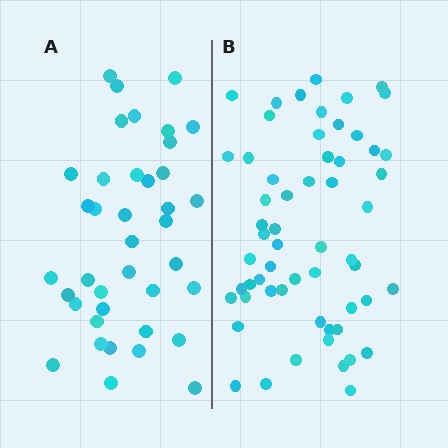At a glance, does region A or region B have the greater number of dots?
Region B (the right region) has more dots.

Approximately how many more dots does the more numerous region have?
Region B has approximately 20 more dots than region A.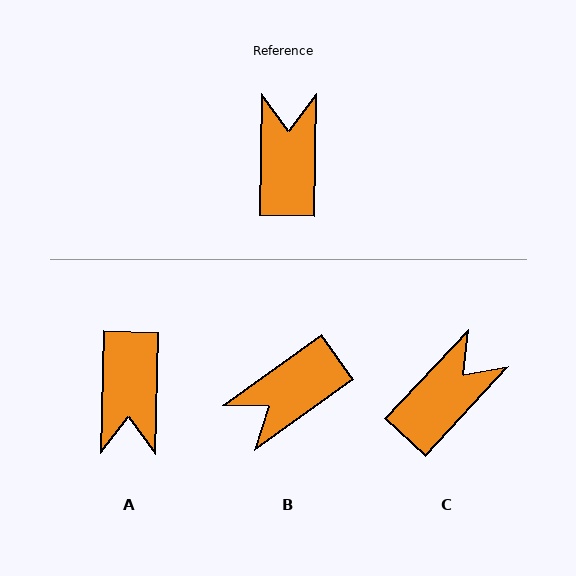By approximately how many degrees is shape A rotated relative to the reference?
Approximately 179 degrees counter-clockwise.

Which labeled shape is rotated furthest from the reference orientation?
A, about 179 degrees away.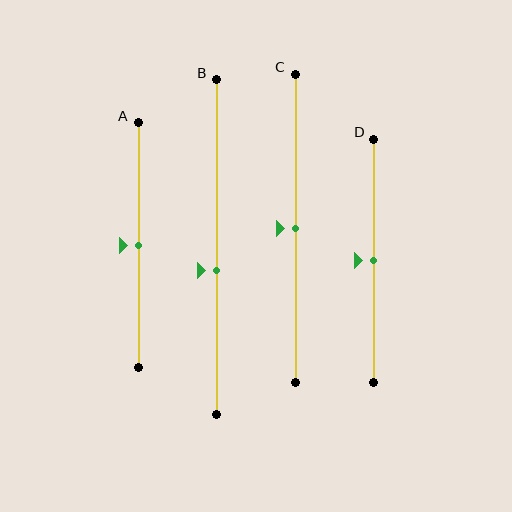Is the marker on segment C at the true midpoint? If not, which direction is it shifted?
Yes, the marker on segment C is at the true midpoint.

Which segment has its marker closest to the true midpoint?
Segment A has its marker closest to the true midpoint.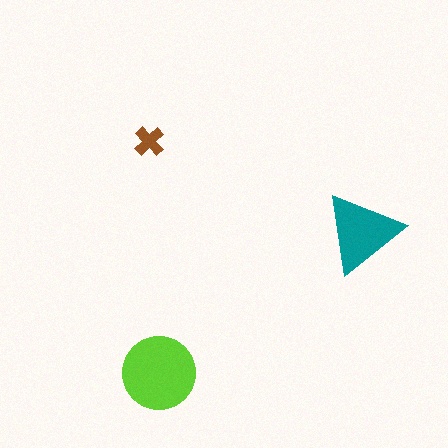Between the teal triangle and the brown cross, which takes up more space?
The teal triangle.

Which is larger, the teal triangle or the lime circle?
The lime circle.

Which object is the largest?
The lime circle.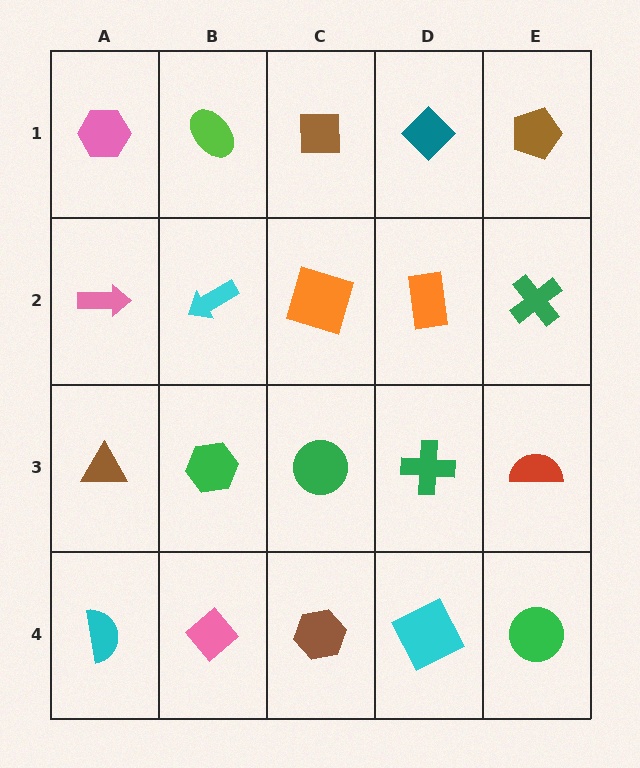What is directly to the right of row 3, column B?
A green circle.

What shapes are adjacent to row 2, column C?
A brown square (row 1, column C), a green circle (row 3, column C), a cyan arrow (row 2, column B), an orange rectangle (row 2, column D).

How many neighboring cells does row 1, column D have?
3.